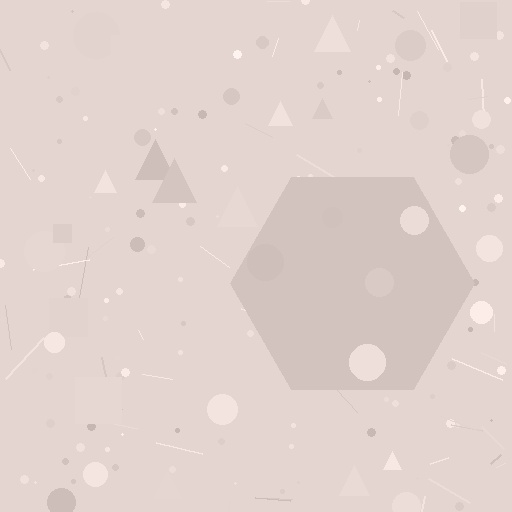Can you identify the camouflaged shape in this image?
The camouflaged shape is a hexagon.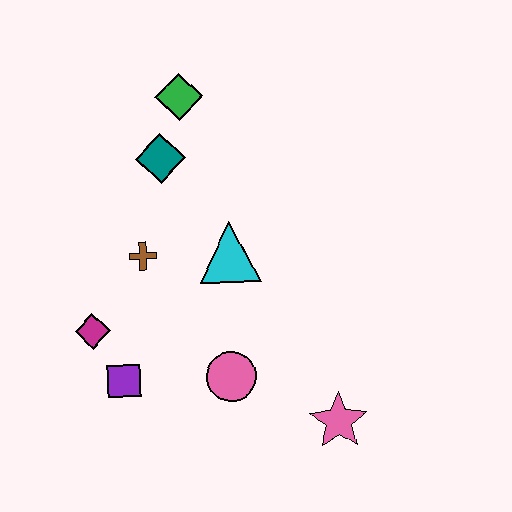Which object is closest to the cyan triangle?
The brown cross is closest to the cyan triangle.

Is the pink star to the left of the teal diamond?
No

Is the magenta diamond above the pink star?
Yes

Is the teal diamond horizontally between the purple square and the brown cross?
No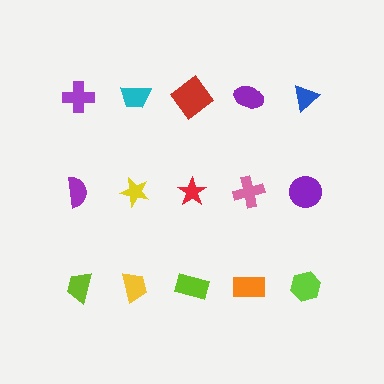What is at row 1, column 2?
A cyan trapezoid.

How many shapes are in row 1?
5 shapes.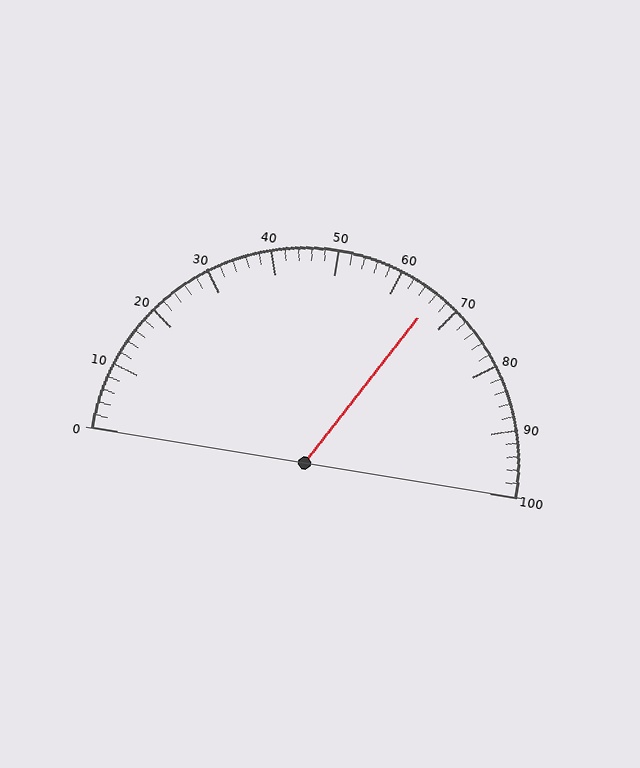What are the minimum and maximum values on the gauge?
The gauge ranges from 0 to 100.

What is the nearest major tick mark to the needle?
The nearest major tick mark is 70.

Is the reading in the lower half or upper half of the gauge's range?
The reading is in the upper half of the range (0 to 100).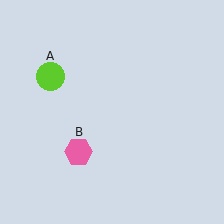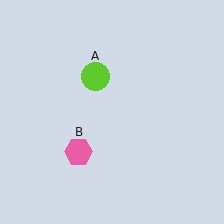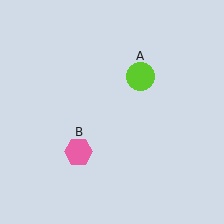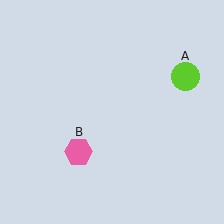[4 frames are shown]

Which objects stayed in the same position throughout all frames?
Pink hexagon (object B) remained stationary.